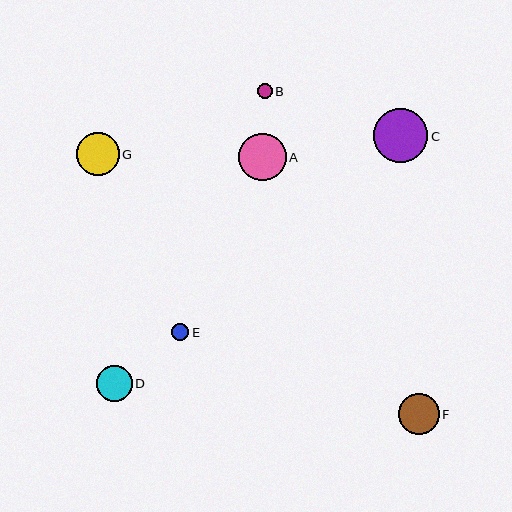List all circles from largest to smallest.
From largest to smallest: C, A, G, F, D, E, B.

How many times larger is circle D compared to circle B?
Circle D is approximately 2.4 times the size of circle B.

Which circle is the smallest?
Circle B is the smallest with a size of approximately 15 pixels.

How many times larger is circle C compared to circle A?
Circle C is approximately 1.1 times the size of circle A.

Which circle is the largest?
Circle C is the largest with a size of approximately 54 pixels.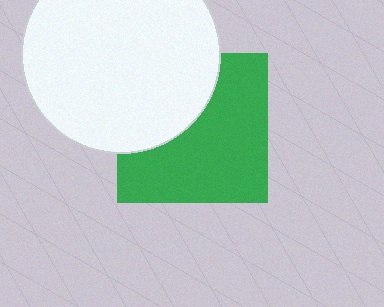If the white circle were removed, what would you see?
You would see the complete green square.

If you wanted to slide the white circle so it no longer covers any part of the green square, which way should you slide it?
Slide it toward the upper-left — that is the most direct way to separate the two shapes.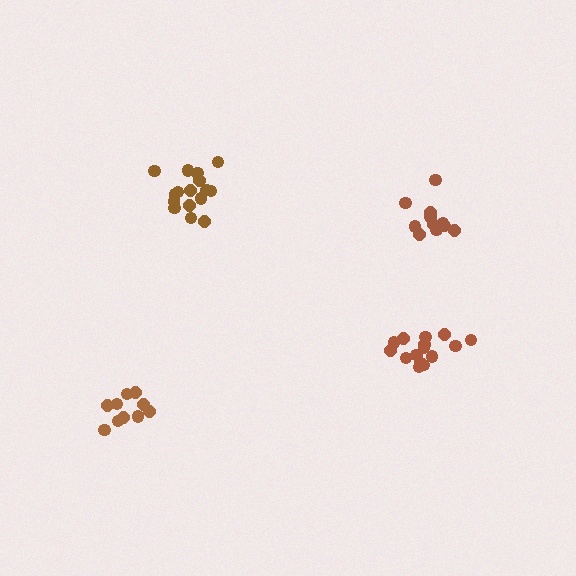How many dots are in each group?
Group 1: 15 dots, Group 2: 11 dots, Group 3: 16 dots, Group 4: 10 dots (52 total).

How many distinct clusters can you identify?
There are 4 distinct clusters.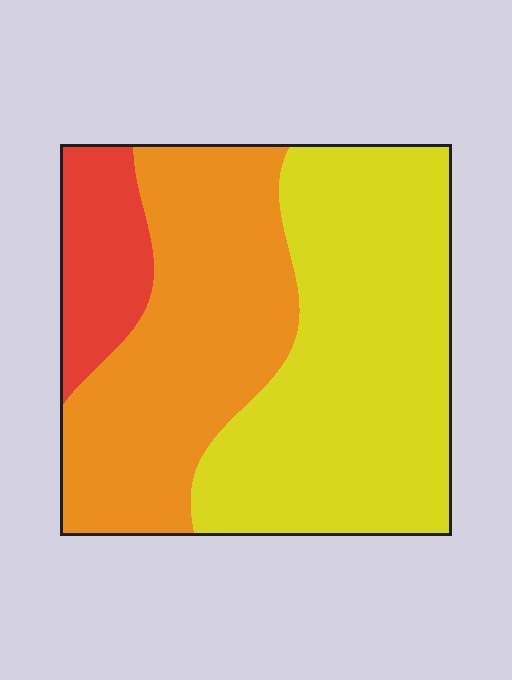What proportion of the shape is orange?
Orange covers 39% of the shape.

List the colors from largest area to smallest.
From largest to smallest: yellow, orange, red.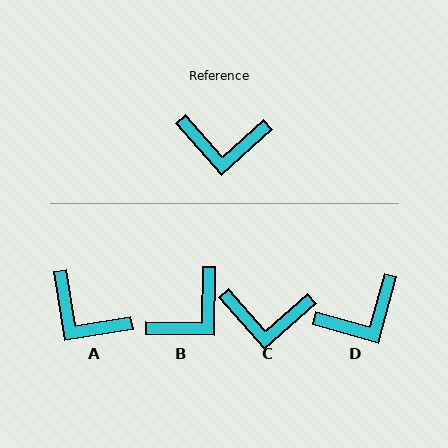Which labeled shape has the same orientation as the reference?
C.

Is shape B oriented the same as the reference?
No, it is off by about 48 degrees.